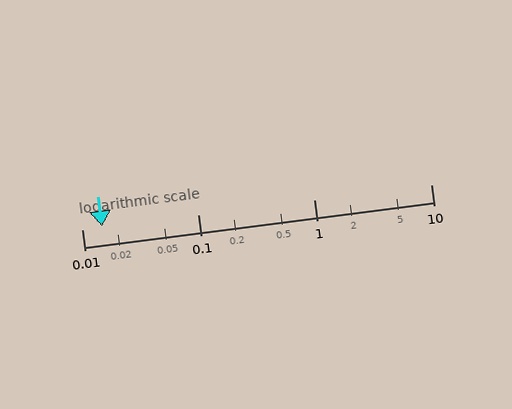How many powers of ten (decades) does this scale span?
The scale spans 3 decades, from 0.01 to 10.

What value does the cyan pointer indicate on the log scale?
The pointer indicates approximately 0.015.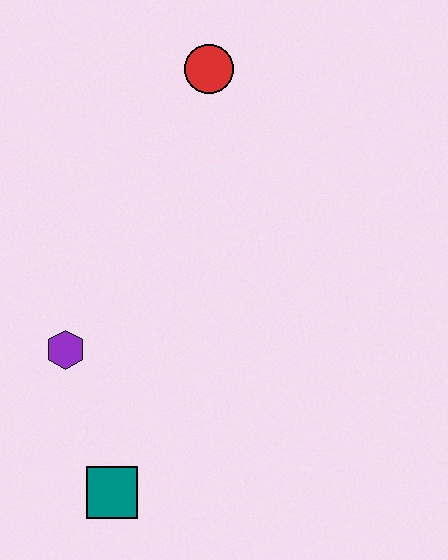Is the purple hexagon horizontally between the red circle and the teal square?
No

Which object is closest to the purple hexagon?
The teal square is closest to the purple hexagon.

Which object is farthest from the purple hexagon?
The red circle is farthest from the purple hexagon.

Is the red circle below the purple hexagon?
No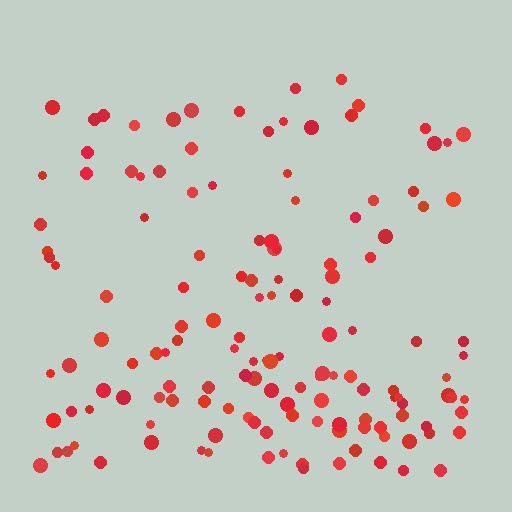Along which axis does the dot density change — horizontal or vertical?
Vertical.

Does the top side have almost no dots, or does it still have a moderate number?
Still a moderate number, just noticeably fewer than the bottom.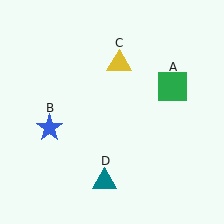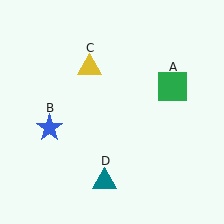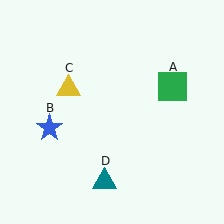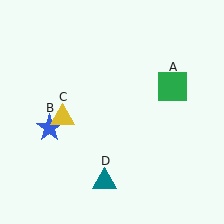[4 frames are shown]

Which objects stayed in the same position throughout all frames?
Green square (object A) and blue star (object B) and teal triangle (object D) remained stationary.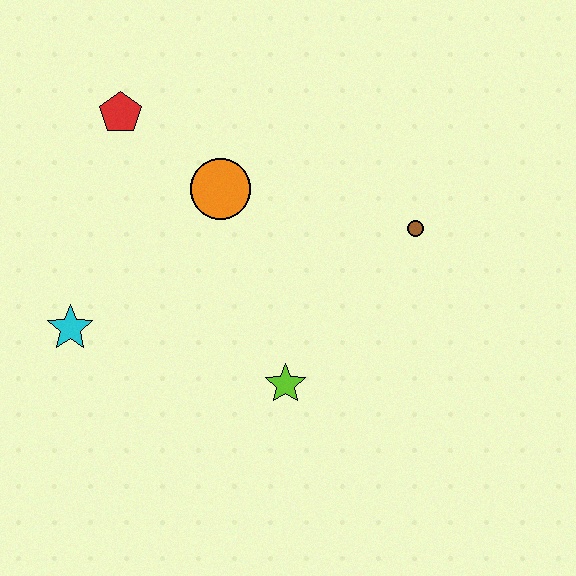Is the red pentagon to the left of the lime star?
Yes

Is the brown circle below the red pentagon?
Yes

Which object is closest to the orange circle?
The red pentagon is closest to the orange circle.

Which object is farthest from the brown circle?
The cyan star is farthest from the brown circle.